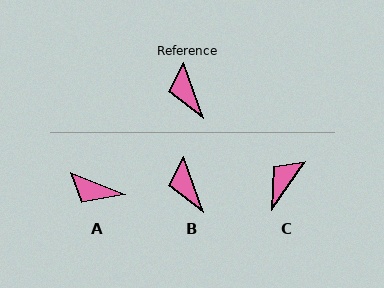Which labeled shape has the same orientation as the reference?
B.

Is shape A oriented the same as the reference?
No, it is off by about 49 degrees.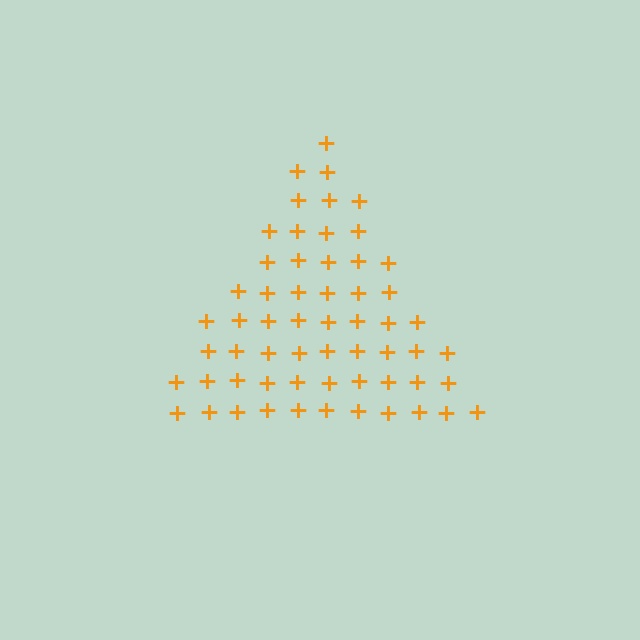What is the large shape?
The large shape is a triangle.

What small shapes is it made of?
It is made of small plus signs.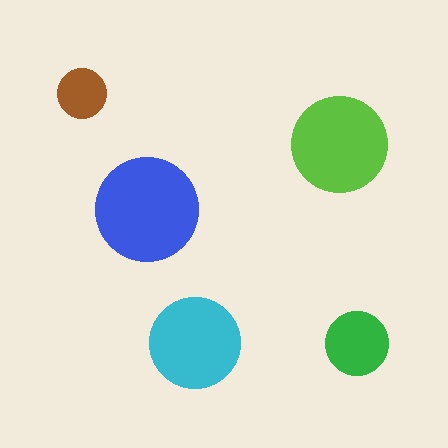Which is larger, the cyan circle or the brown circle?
The cyan one.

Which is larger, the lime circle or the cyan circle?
The lime one.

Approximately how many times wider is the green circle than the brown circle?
About 1.5 times wider.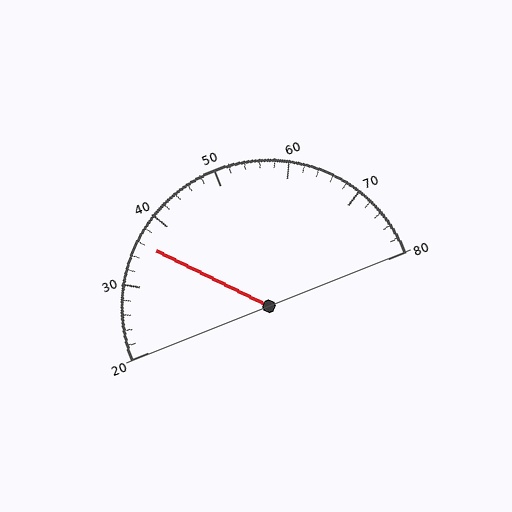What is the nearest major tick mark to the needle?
The nearest major tick mark is 40.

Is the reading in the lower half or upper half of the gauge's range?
The reading is in the lower half of the range (20 to 80).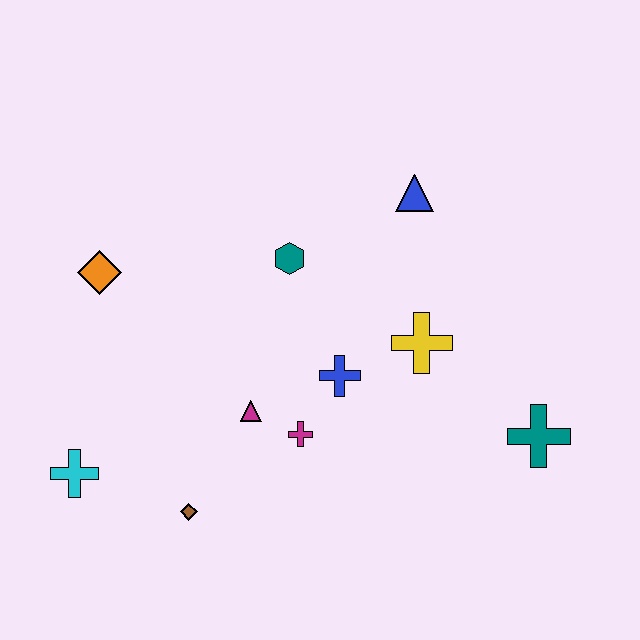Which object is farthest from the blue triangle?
The cyan cross is farthest from the blue triangle.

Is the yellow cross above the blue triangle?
No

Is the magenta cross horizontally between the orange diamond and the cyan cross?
No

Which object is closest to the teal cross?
The yellow cross is closest to the teal cross.